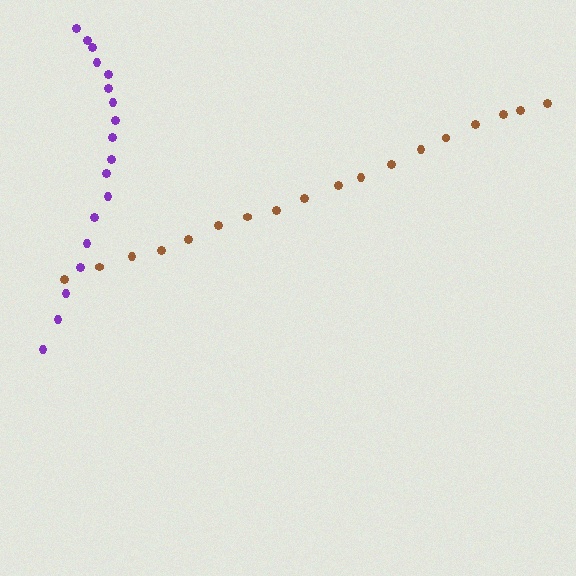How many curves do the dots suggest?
There are 2 distinct paths.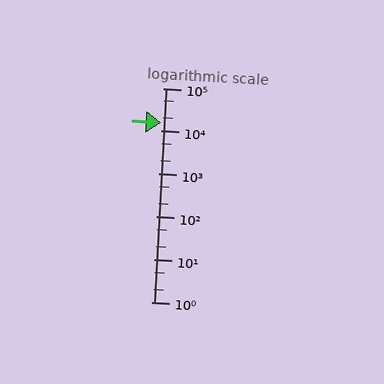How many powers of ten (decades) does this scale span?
The scale spans 5 decades, from 1 to 100000.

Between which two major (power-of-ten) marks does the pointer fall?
The pointer is between 10000 and 100000.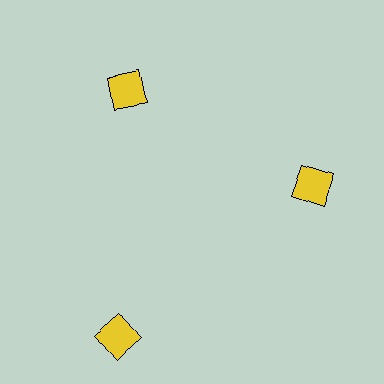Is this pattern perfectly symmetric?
No. The 3 yellow squares are arranged in a ring, but one element near the 7 o'clock position is pushed outward from the center, breaking the 3-fold rotational symmetry.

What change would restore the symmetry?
The symmetry would be restored by moving it inward, back onto the ring so that all 3 squares sit at equal angles and equal distance from the center.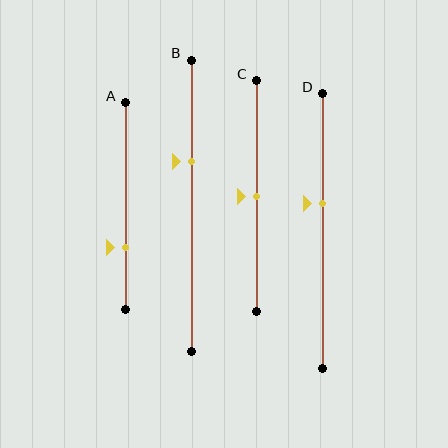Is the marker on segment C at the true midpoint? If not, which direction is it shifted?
Yes, the marker on segment C is at the true midpoint.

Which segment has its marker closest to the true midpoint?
Segment C has its marker closest to the true midpoint.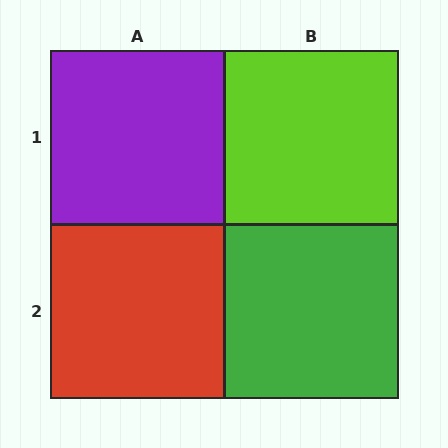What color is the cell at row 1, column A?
Purple.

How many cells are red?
1 cell is red.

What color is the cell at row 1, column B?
Lime.